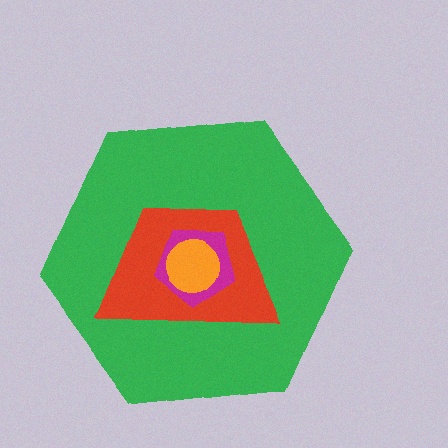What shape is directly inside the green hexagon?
The red trapezoid.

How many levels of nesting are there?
4.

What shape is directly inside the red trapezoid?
The magenta pentagon.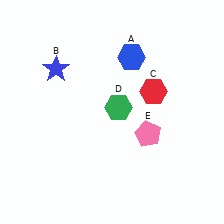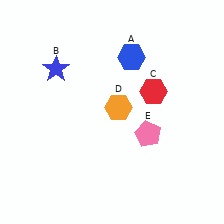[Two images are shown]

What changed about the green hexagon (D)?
In Image 1, D is green. In Image 2, it changed to orange.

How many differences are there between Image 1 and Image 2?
There is 1 difference between the two images.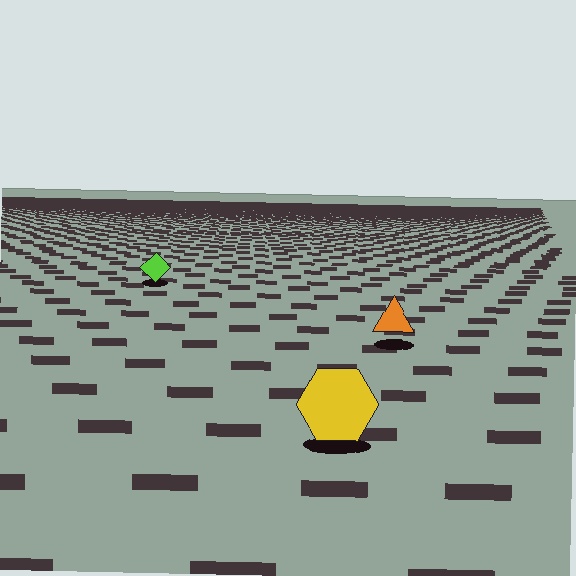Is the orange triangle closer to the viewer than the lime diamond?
Yes. The orange triangle is closer — you can tell from the texture gradient: the ground texture is coarser near it.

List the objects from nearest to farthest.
From nearest to farthest: the yellow hexagon, the orange triangle, the lime diamond.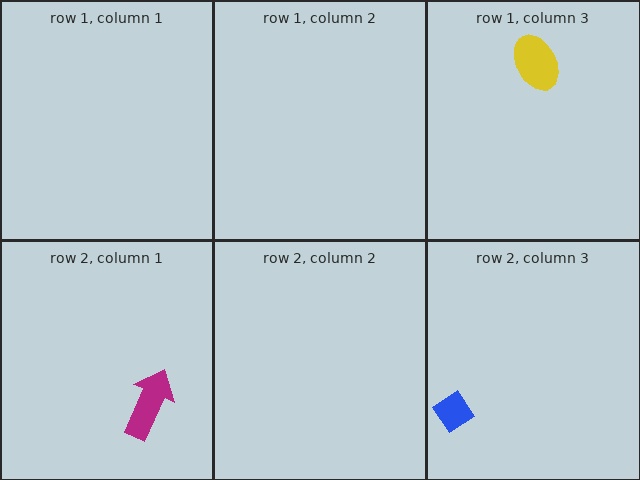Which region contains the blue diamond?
The row 2, column 3 region.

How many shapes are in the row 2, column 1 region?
1.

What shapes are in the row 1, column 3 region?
The yellow ellipse.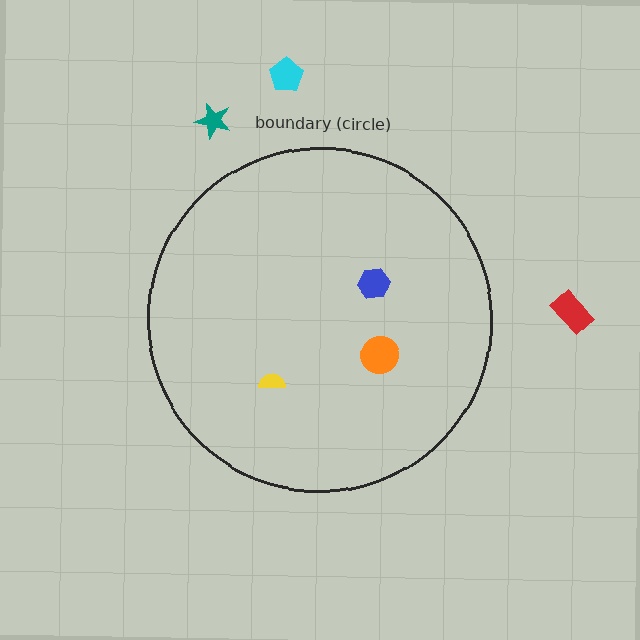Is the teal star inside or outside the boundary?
Outside.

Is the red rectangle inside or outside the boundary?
Outside.